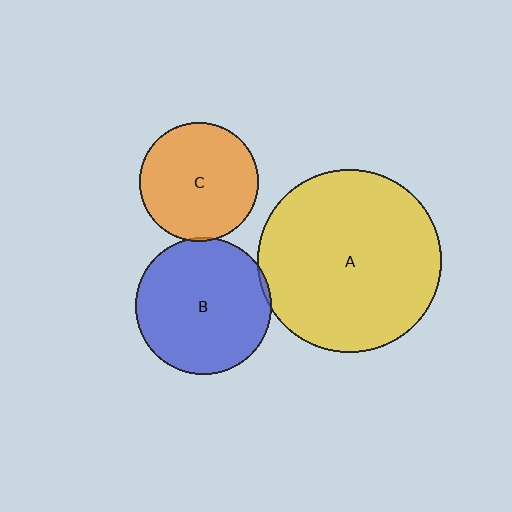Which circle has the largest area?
Circle A (yellow).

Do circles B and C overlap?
Yes.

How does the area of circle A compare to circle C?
Approximately 2.4 times.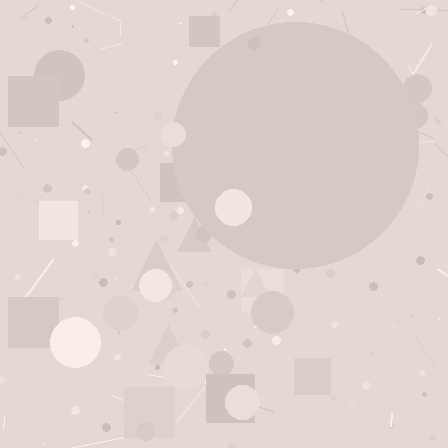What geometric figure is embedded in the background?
A circle is embedded in the background.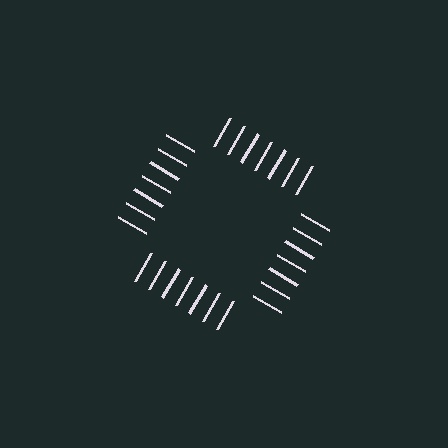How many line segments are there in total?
28 — 7 along each of the 4 edges.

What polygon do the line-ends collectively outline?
An illusory square — the line segments terminate on its edges but no continuous stroke is drawn.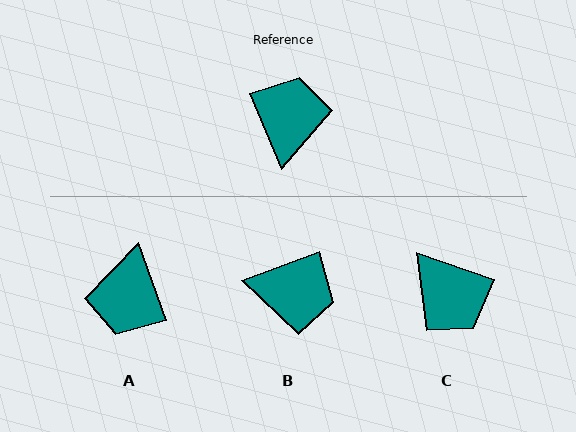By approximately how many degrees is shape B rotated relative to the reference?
Approximately 92 degrees clockwise.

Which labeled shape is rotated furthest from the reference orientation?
A, about 177 degrees away.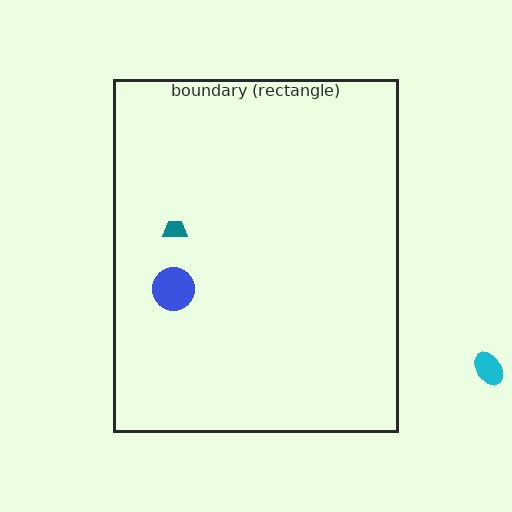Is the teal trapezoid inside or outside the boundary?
Inside.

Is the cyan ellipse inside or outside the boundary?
Outside.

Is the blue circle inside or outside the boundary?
Inside.